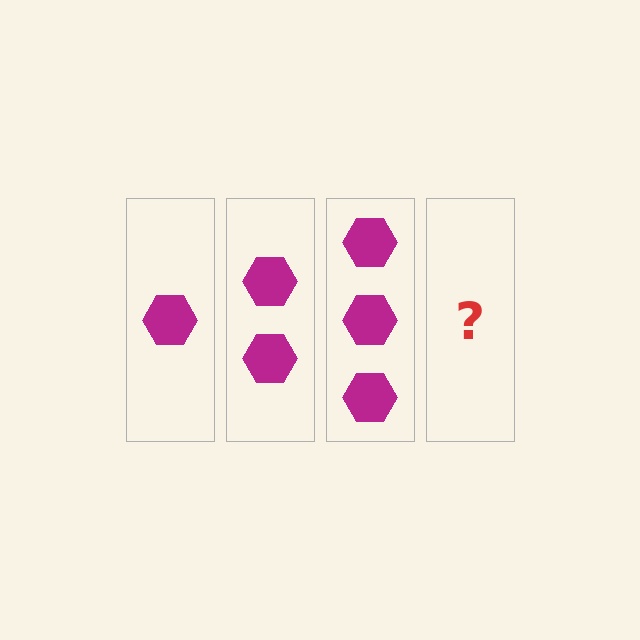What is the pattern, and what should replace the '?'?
The pattern is that each step adds one more hexagon. The '?' should be 4 hexagons.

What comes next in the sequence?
The next element should be 4 hexagons.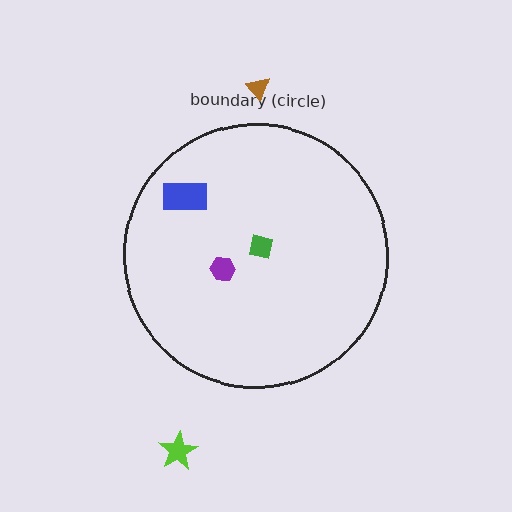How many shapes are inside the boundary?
3 inside, 2 outside.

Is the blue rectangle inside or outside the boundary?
Inside.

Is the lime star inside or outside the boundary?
Outside.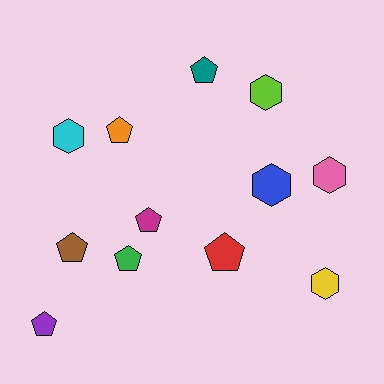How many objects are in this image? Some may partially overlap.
There are 12 objects.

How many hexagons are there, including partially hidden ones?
There are 5 hexagons.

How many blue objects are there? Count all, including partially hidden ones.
There is 1 blue object.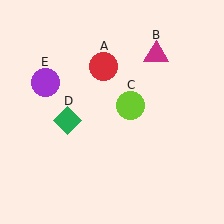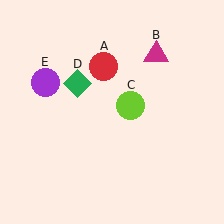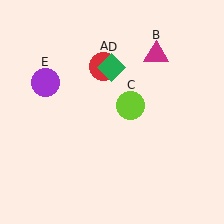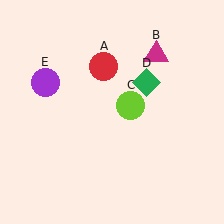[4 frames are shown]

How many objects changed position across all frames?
1 object changed position: green diamond (object D).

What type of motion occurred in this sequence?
The green diamond (object D) rotated clockwise around the center of the scene.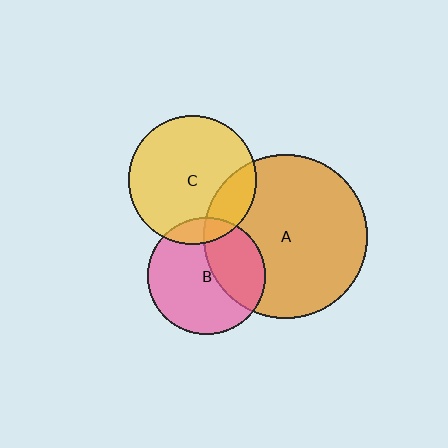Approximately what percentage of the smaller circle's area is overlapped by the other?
Approximately 20%.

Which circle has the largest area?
Circle A (orange).